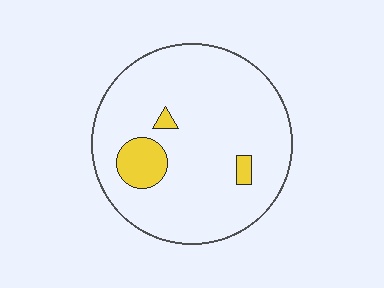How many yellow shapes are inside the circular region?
3.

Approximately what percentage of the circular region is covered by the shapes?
Approximately 10%.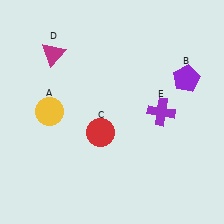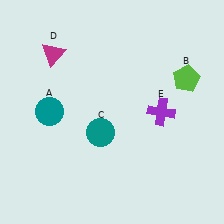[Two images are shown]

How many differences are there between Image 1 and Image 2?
There are 3 differences between the two images.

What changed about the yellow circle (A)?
In Image 1, A is yellow. In Image 2, it changed to teal.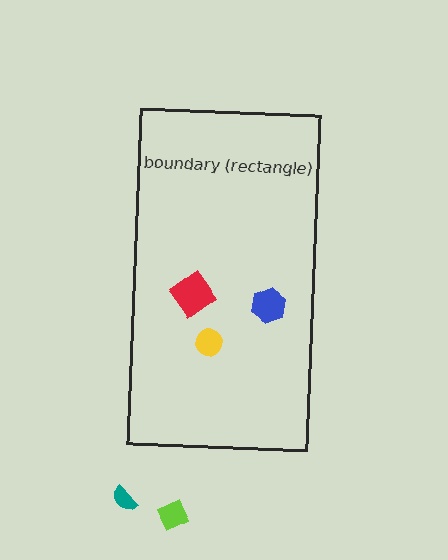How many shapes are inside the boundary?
3 inside, 2 outside.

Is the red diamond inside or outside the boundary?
Inside.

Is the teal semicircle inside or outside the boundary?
Outside.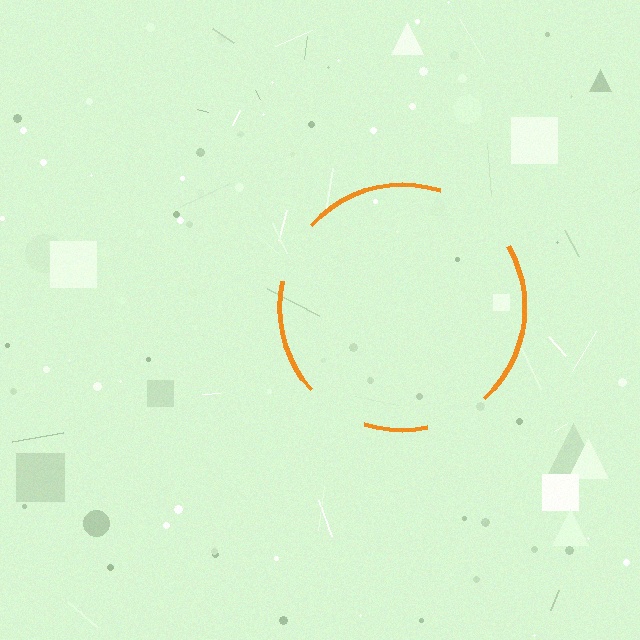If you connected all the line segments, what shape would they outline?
They would outline a circle.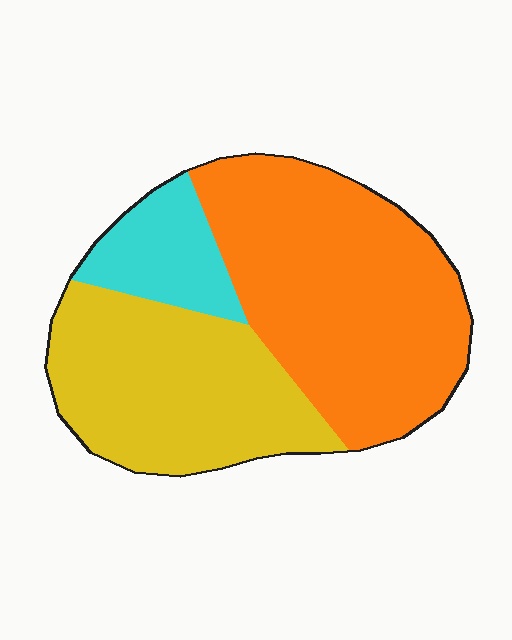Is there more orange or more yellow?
Orange.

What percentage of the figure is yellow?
Yellow takes up about three eighths (3/8) of the figure.